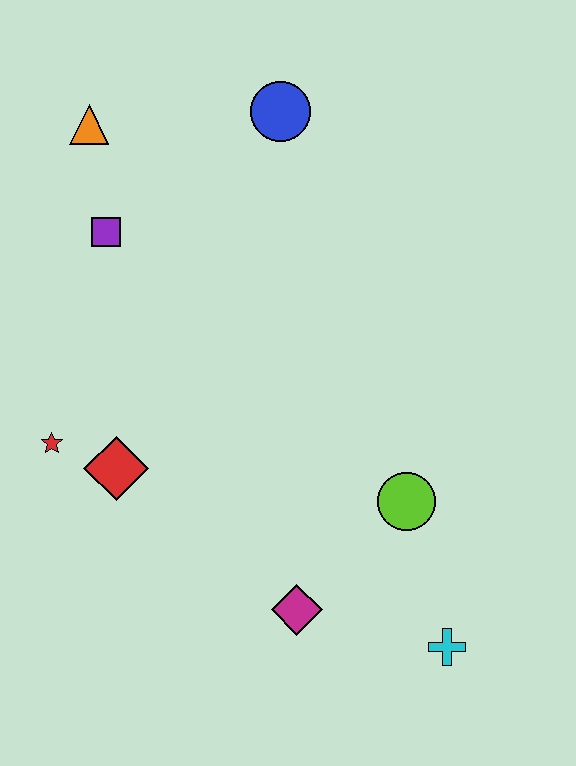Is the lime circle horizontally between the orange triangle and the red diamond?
No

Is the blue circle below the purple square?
No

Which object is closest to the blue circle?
The orange triangle is closest to the blue circle.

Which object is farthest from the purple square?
The cyan cross is farthest from the purple square.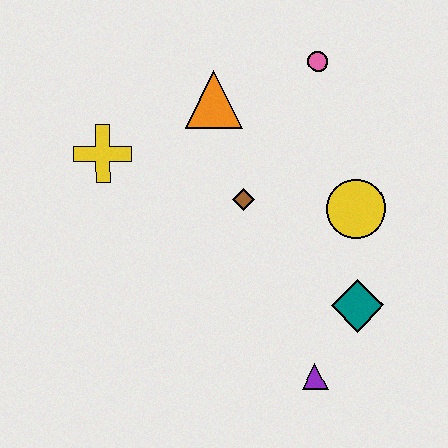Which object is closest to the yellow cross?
The orange triangle is closest to the yellow cross.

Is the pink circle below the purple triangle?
No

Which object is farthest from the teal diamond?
The yellow cross is farthest from the teal diamond.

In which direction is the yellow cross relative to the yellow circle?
The yellow cross is to the left of the yellow circle.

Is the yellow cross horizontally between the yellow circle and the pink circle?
No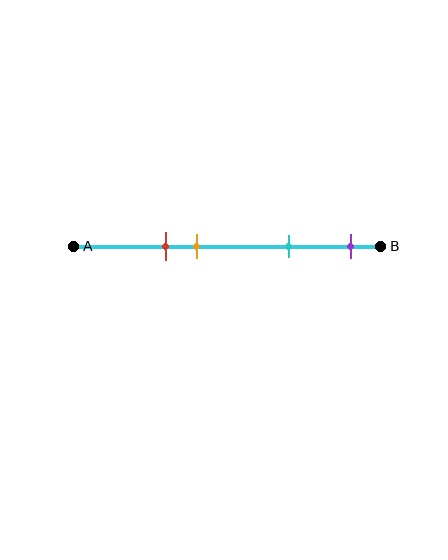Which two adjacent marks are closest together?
The red and orange marks are the closest adjacent pair.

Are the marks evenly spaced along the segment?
No, the marks are not evenly spaced.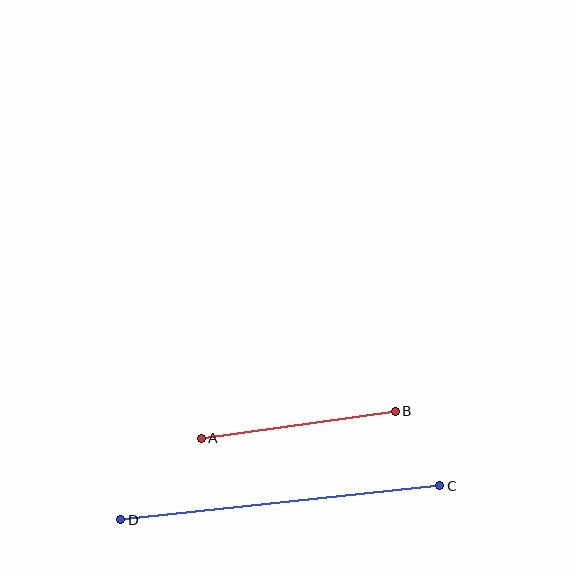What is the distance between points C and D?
The distance is approximately 321 pixels.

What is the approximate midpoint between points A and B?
The midpoint is at approximately (298, 425) pixels.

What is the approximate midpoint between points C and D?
The midpoint is at approximately (280, 503) pixels.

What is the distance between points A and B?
The distance is approximately 196 pixels.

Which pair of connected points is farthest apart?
Points C and D are farthest apart.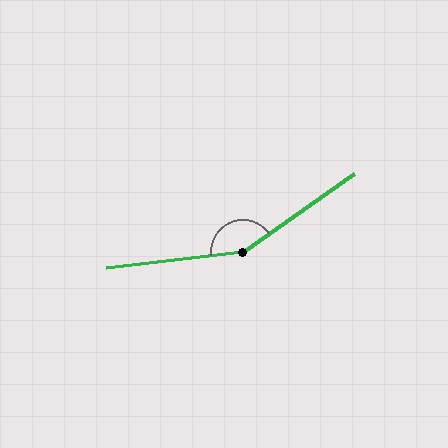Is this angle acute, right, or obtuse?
It is obtuse.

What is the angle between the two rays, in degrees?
Approximately 151 degrees.